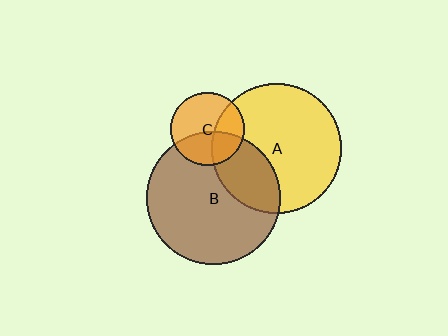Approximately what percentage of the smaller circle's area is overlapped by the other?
Approximately 30%.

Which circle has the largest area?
Circle B (brown).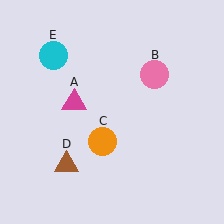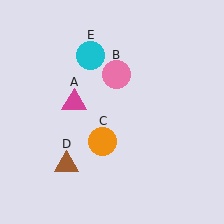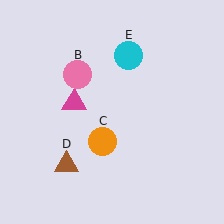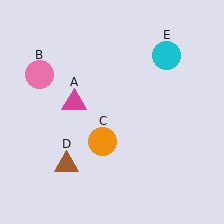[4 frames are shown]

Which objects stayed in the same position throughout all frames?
Magenta triangle (object A) and orange circle (object C) and brown triangle (object D) remained stationary.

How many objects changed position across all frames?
2 objects changed position: pink circle (object B), cyan circle (object E).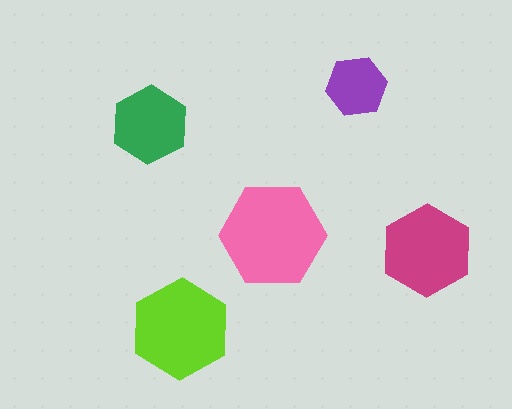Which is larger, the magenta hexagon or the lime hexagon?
The lime one.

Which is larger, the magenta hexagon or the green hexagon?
The magenta one.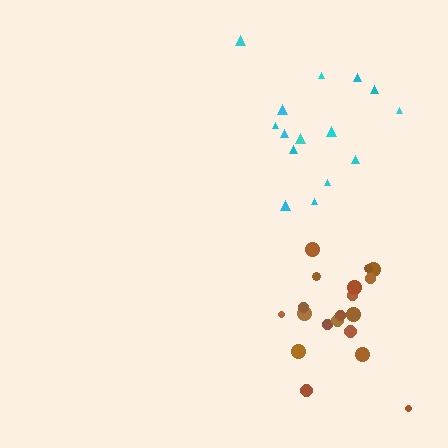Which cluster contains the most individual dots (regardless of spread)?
Brown (19).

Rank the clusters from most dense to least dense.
brown, cyan.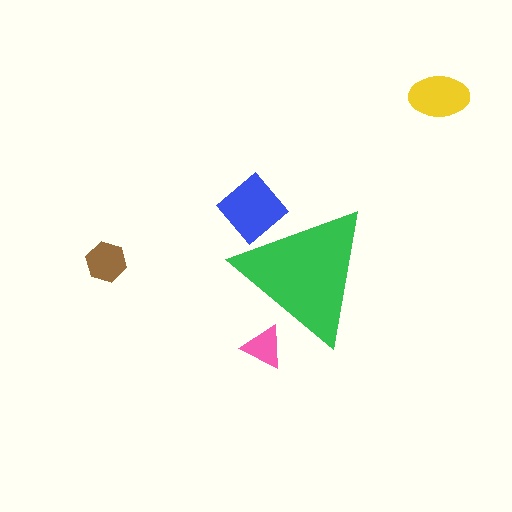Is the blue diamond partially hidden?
Yes, the blue diamond is partially hidden behind the green triangle.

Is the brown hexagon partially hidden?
No, the brown hexagon is fully visible.